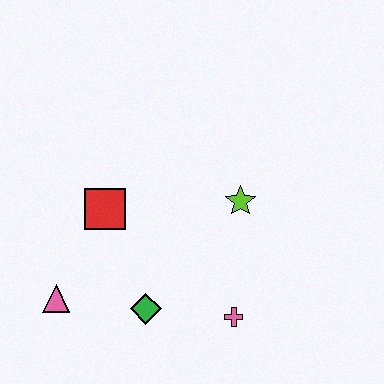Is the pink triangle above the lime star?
No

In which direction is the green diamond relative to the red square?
The green diamond is below the red square.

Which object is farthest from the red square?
The pink cross is farthest from the red square.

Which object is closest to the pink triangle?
The green diamond is closest to the pink triangle.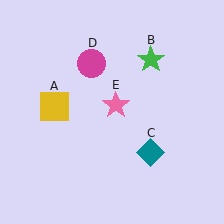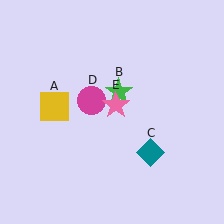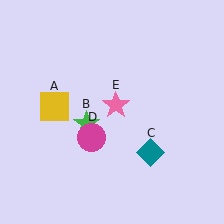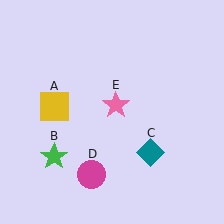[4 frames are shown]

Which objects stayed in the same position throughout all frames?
Yellow square (object A) and teal diamond (object C) and pink star (object E) remained stationary.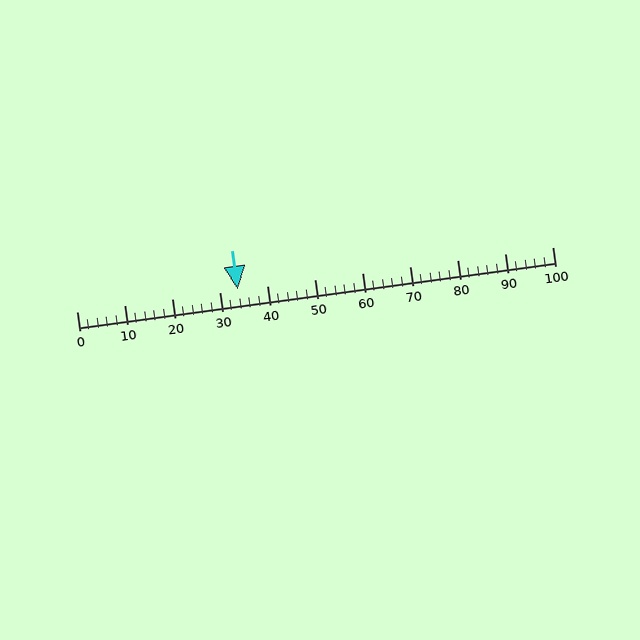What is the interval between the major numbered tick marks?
The major tick marks are spaced 10 units apart.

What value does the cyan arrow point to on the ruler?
The cyan arrow points to approximately 34.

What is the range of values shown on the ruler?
The ruler shows values from 0 to 100.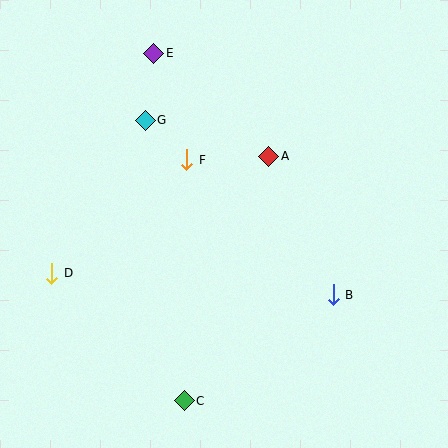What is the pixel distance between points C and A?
The distance between C and A is 259 pixels.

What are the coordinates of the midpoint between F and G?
The midpoint between F and G is at (166, 140).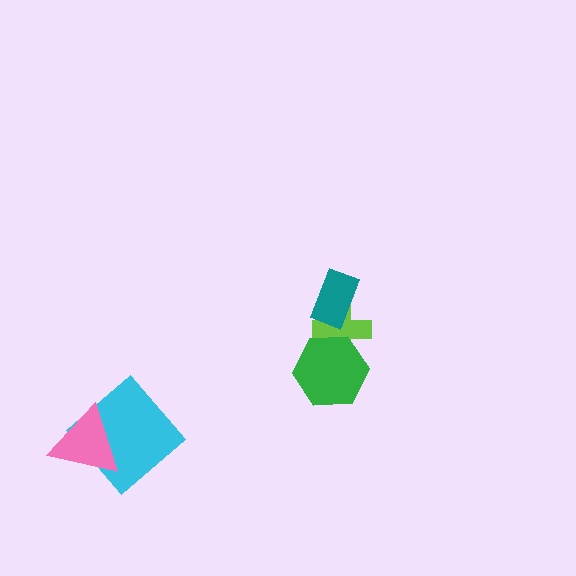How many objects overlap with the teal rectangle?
1 object overlaps with the teal rectangle.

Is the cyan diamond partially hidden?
Yes, it is partially covered by another shape.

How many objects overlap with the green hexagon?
1 object overlaps with the green hexagon.